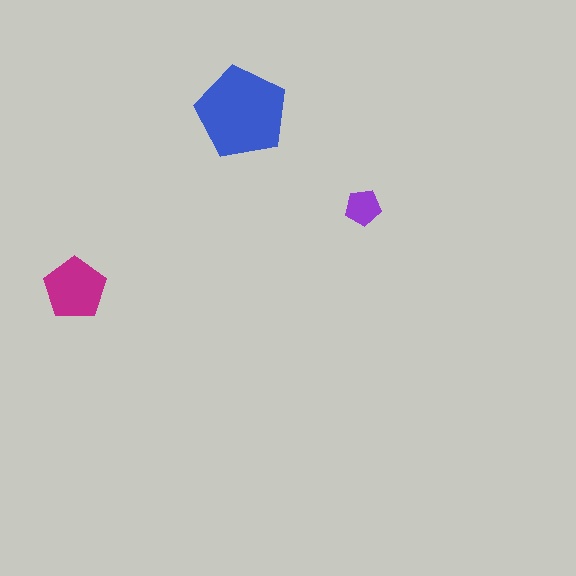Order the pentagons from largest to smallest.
the blue one, the magenta one, the purple one.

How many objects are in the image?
There are 3 objects in the image.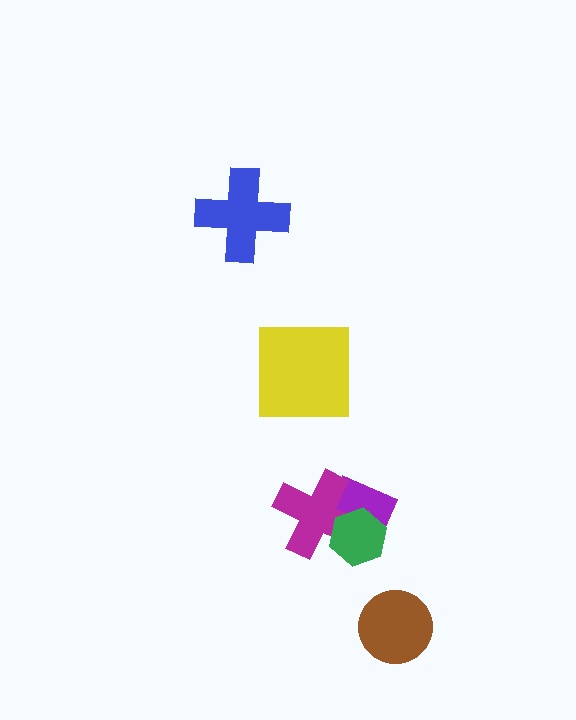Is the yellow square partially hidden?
No, no other shape covers it.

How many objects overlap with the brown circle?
0 objects overlap with the brown circle.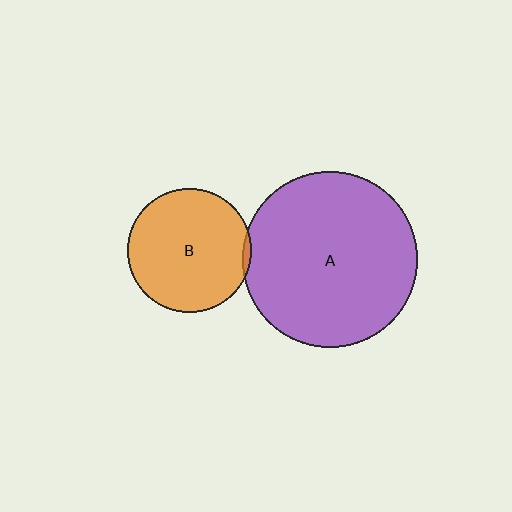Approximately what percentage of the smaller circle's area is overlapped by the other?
Approximately 5%.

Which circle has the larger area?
Circle A (purple).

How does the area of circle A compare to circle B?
Approximately 2.0 times.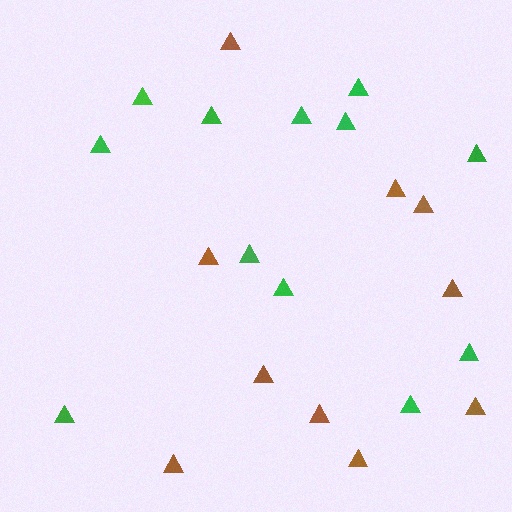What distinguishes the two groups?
There are 2 groups: one group of green triangles (12) and one group of brown triangles (10).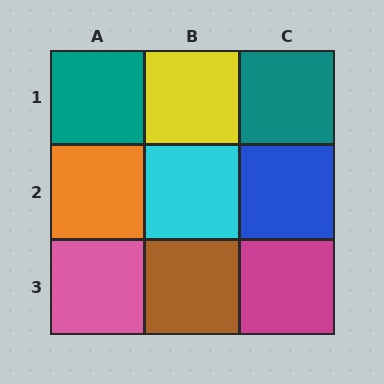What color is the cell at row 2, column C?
Blue.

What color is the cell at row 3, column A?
Pink.